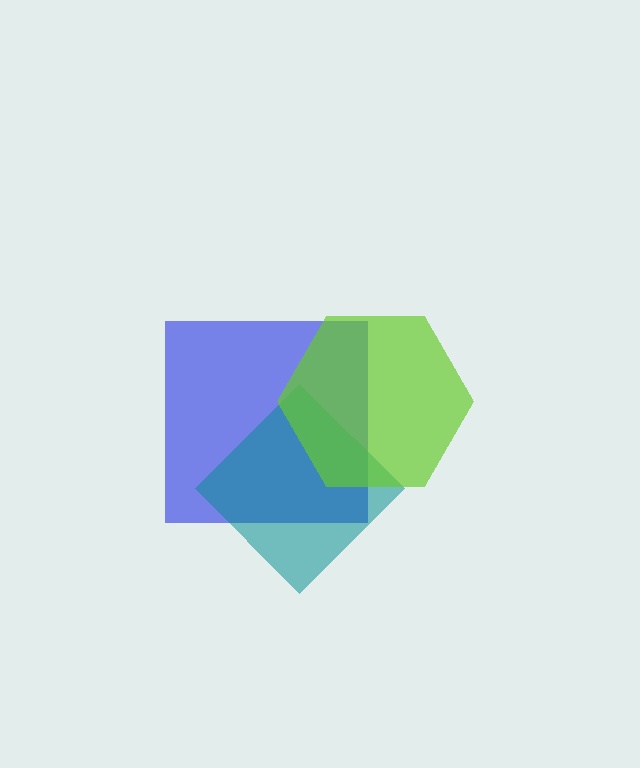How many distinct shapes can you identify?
There are 3 distinct shapes: a blue square, a teal diamond, a lime hexagon.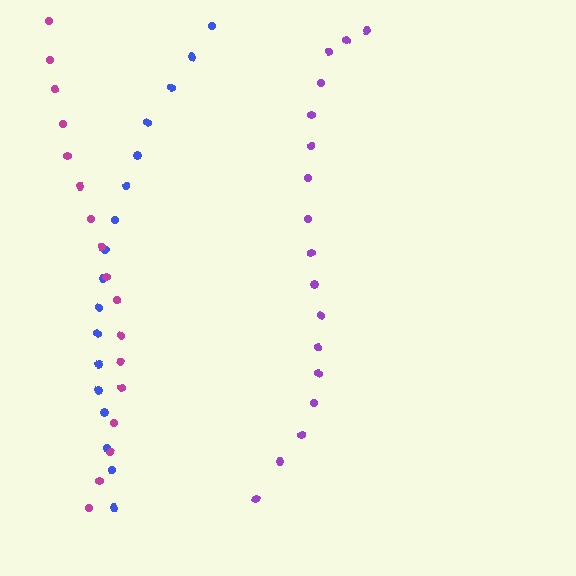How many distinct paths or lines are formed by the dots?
There are 3 distinct paths.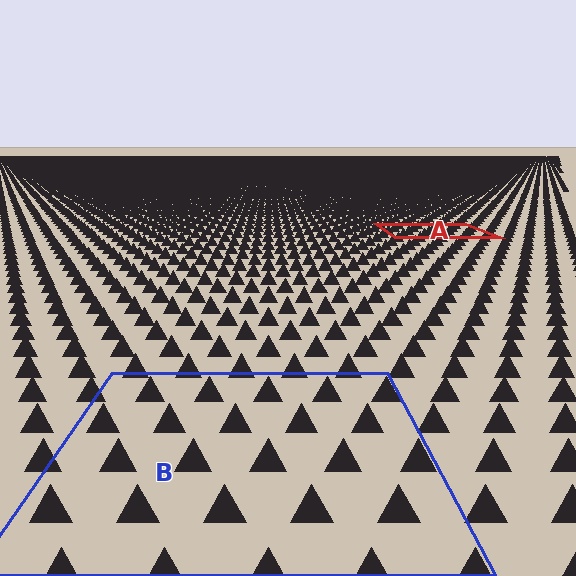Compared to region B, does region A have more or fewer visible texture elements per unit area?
Region A has more texture elements per unit area — they are packed more densely because it is farther away.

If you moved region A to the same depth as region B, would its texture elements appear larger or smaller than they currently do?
They would appear larger. At a closer depth, the same texture elements are projected at a bigger on-screen size.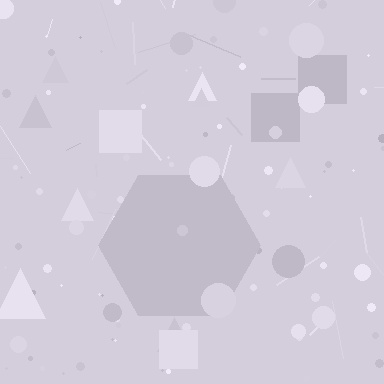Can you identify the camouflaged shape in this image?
The camouflaged shape is a hexagon.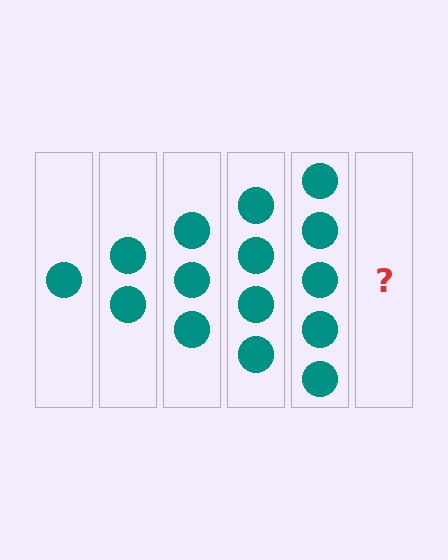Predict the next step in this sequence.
The next step is 6 circles.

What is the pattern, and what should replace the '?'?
The pattern is that each step adds one more circle. The '?' should be 6 circles.